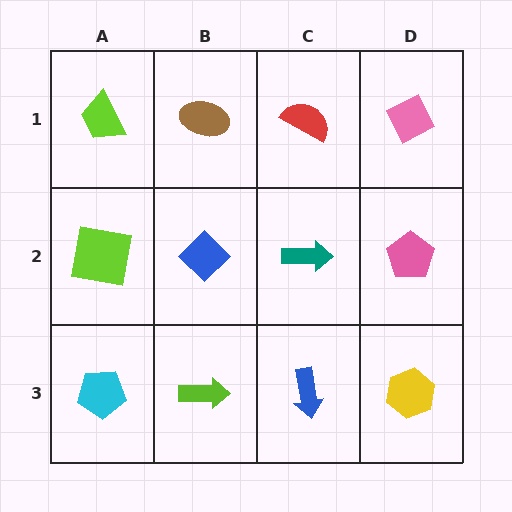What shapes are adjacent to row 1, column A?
A lime square (row 2, column A), a brown ellipse (row 1, column B).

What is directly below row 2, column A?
A cyan pentagon.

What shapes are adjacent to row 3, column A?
A lime square (row 2, column A), a lime arrow (row 3, column B).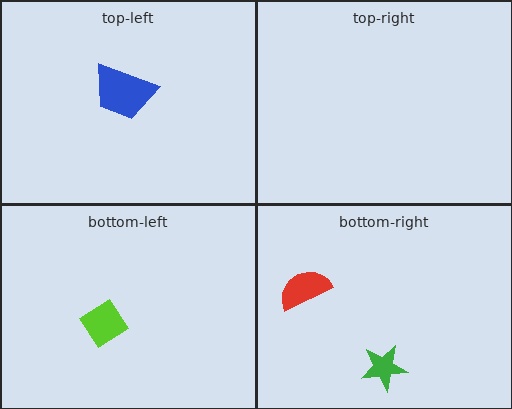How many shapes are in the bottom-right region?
2.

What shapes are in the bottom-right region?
The red semicircle, the green star.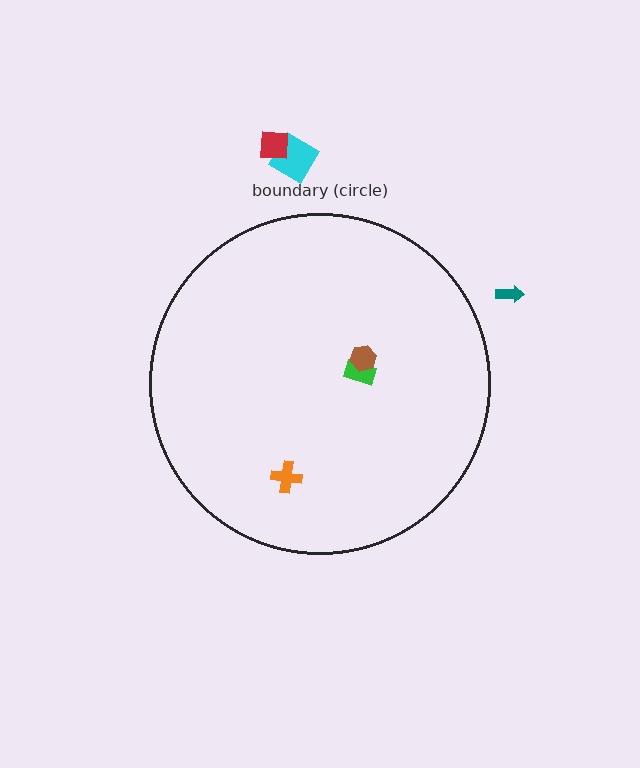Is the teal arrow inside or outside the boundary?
Outside.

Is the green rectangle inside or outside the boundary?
Inside.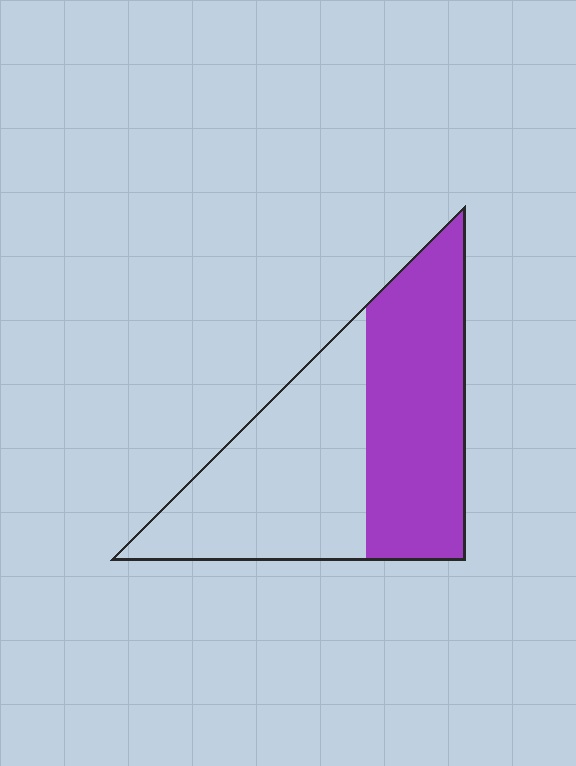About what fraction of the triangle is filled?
About one half (1/2).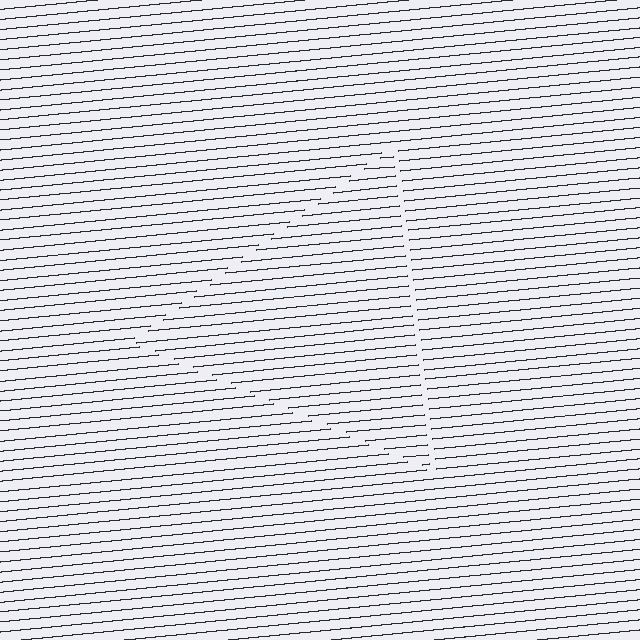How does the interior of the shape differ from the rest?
The interior of the shape contains the same grating, shifted by half a period — the contour is defined by the phase discontinuity where line-ends from the inner and outer gratings abut.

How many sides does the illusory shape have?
3 sides — the line-ends trace a triangle.